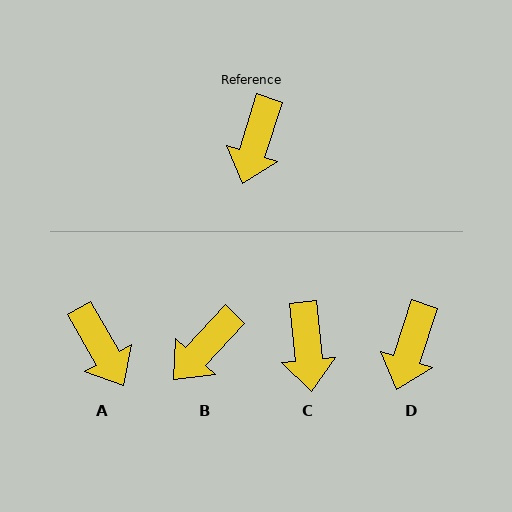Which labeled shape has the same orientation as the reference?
D.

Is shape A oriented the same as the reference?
No, it is off by about 48 degrees.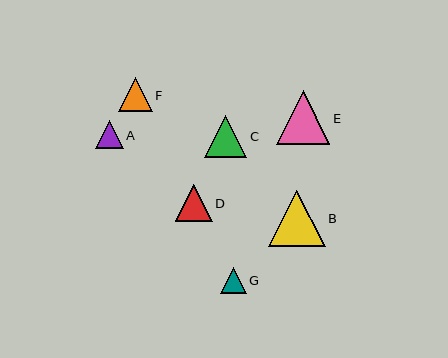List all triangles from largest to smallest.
From largest to smallest: B, E, C, D, F, A, G.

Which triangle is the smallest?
Triangle G is the smallest with a size of approximately 26 pixels.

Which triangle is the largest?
Triangle B is the largest with a size of approximately 56 pixels.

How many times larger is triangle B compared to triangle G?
Triangle B is approximately 2.2 times the size of triangle G.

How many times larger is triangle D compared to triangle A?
Triangle D is approximately 1.3 times the size of triangle A.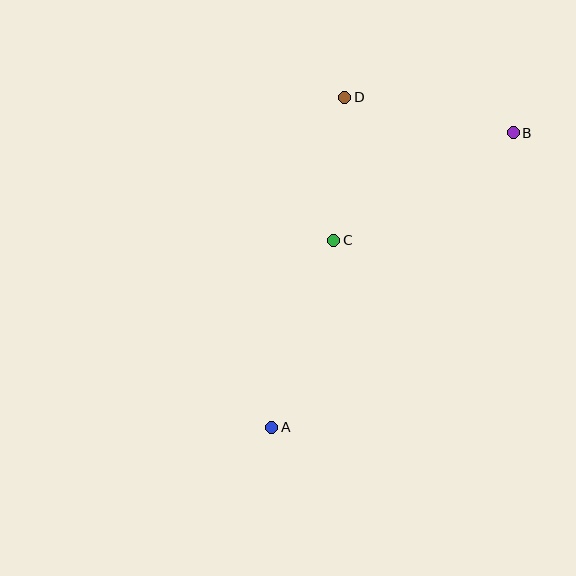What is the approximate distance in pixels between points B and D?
The distance between B and D is approximately 173 pixels.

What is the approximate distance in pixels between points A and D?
The distance between A and D is approximately 338 pixels.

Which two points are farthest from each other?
Points A and B are farthest from each other.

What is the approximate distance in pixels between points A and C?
The distance between A and C is approximately 197 pixels.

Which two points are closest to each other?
Points C and D are closest to each other.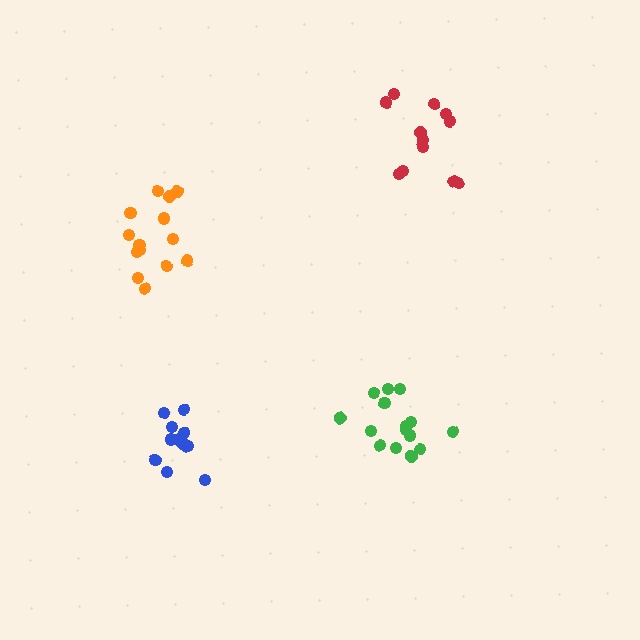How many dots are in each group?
Group 1: 12 dots, Group 2: 11 dots, Group 3: 14 dots, Group 4: 15 dots (52 total).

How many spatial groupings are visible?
There are 4 spatial groupings.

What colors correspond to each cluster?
The clusters are colored: red, blue, orange, green.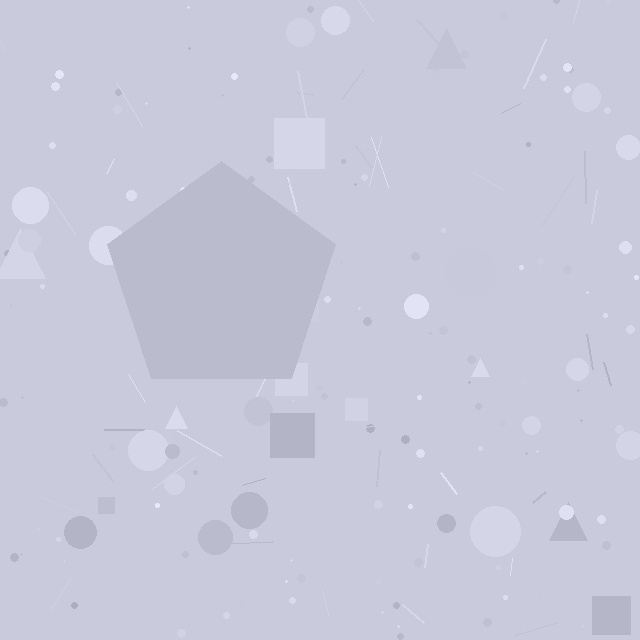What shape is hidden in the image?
A pentagon is hidden in the image.